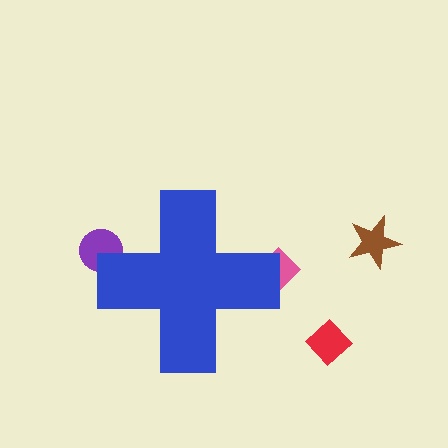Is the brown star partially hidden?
No, the brown star is fully visible.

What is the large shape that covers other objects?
A blue cross.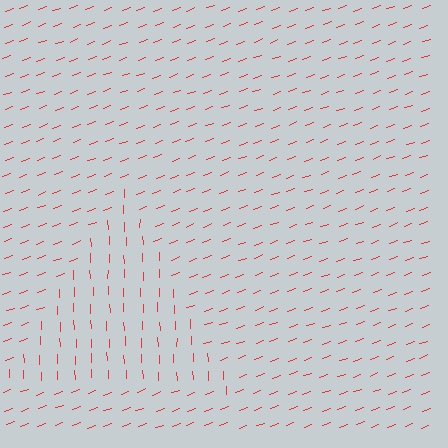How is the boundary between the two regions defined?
The boundary is defined purely by a change in line orientation (approximately 71 degrees difference). All lines are the same color and thickness.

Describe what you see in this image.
The image is filled with small red line segments. A triangle region in the image has lines oriented differently from the surrounding lines, creating a visible texture boundary.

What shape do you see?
I see a triangle.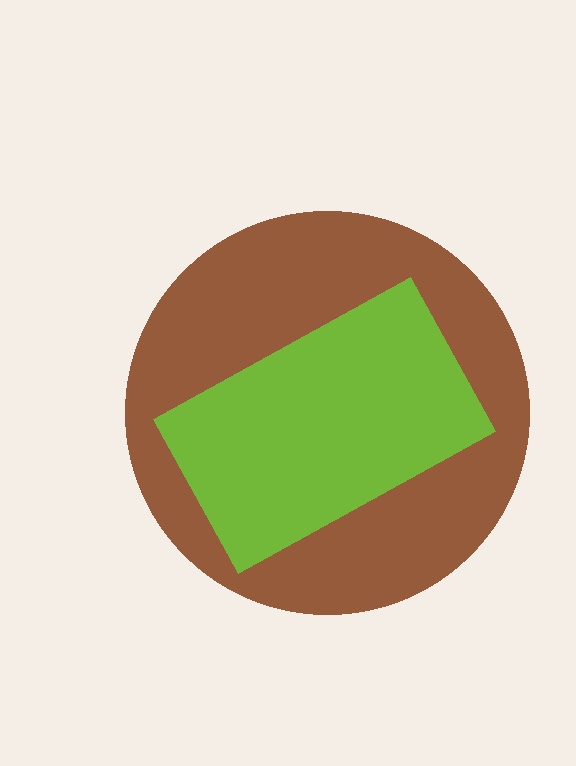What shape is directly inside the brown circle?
The lime rectangle.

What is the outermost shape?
The brown circle.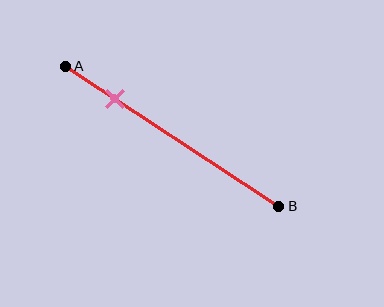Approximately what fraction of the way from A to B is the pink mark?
The pink mark is approximately 25% of the way from A to B.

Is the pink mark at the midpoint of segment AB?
No, the mark is at about 25% from A, not at the 50% midpoint.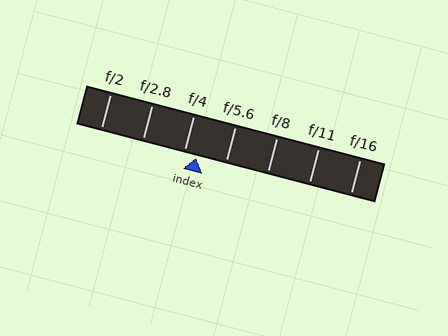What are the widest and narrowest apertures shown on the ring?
The widest aperture shown is f/2 and the narrowest is f/16.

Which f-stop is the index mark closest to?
The index mark is closest to f/4.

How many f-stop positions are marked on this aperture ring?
There are 7 f-stop positions marked.